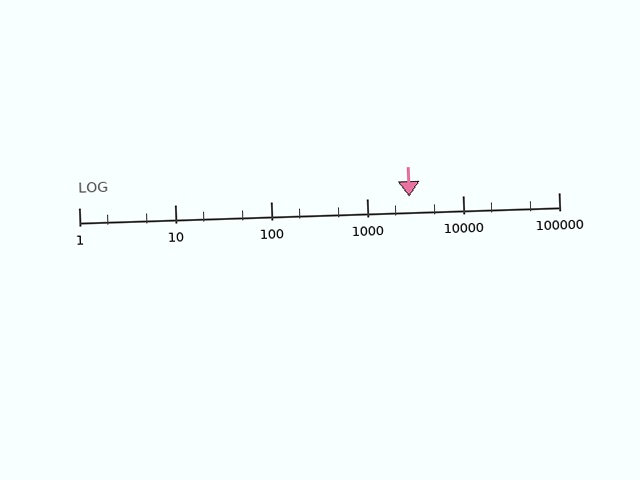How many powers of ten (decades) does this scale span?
The scale spans 5 decades, from 1 to 100000.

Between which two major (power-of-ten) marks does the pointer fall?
The pointer is between 1000 and 10000.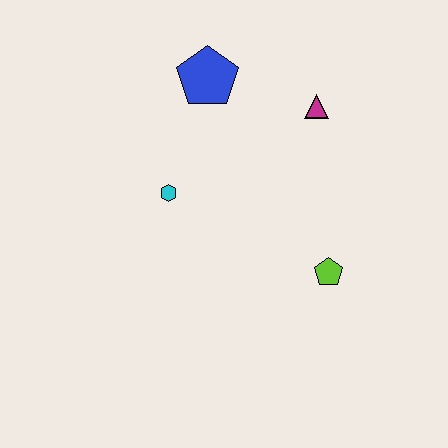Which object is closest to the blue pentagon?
The magenta triangle is closest to the blue pentagon.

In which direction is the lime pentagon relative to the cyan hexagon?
The lime pentagon is to the right of the cyan hexagon.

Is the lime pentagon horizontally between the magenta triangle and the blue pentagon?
No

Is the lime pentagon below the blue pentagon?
Yes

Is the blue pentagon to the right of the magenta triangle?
No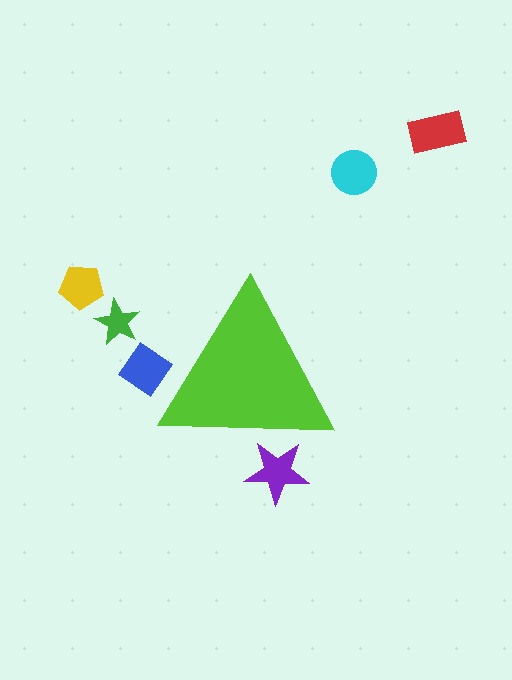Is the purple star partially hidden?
Yes, the purple star is partially hidden behind the lime triangle.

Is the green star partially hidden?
No, the green star is fully visible.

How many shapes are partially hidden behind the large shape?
2 shapes are partially hidden.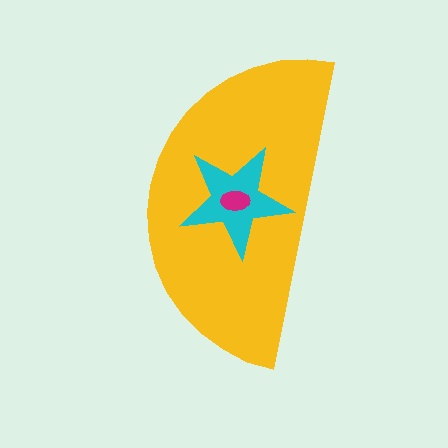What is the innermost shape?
The magenta ellipse.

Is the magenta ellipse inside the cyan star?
Yes.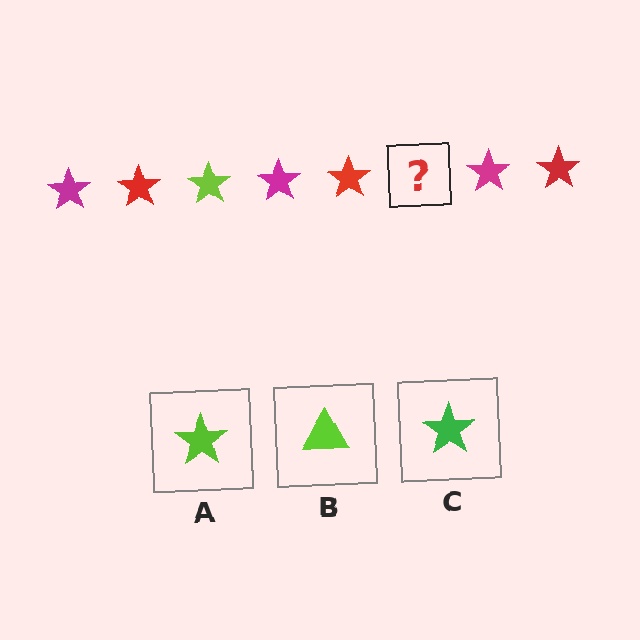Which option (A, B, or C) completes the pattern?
A.